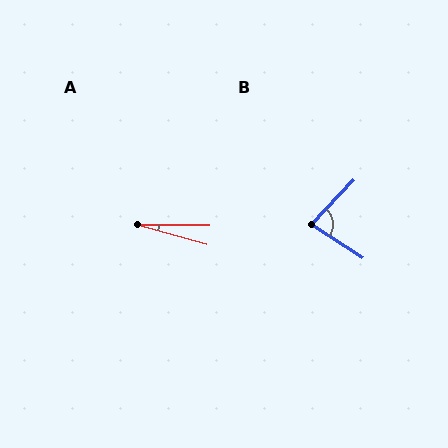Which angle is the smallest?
A, at approximately 16 degrees.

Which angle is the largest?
B, at approximately 79 degrees.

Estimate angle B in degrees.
Approximately 79 degrees.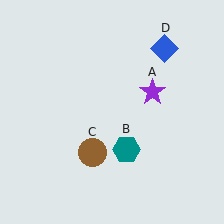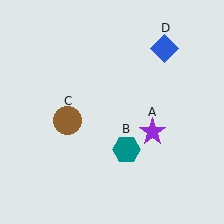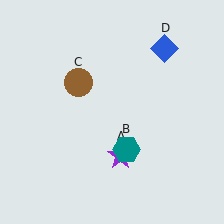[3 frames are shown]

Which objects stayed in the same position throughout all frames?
Teal hexagon (object B) and blue diamond (object D) remained stationary.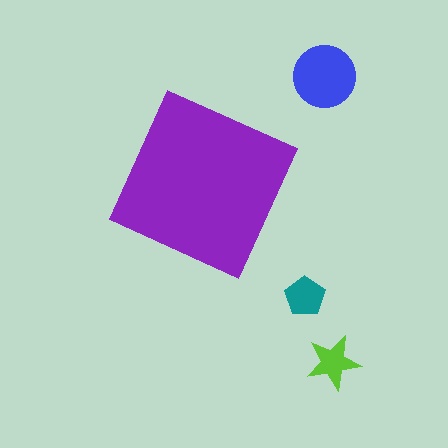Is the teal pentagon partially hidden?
No, the teal pentagon is fully visible.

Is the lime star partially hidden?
No, the lime star is fully visible.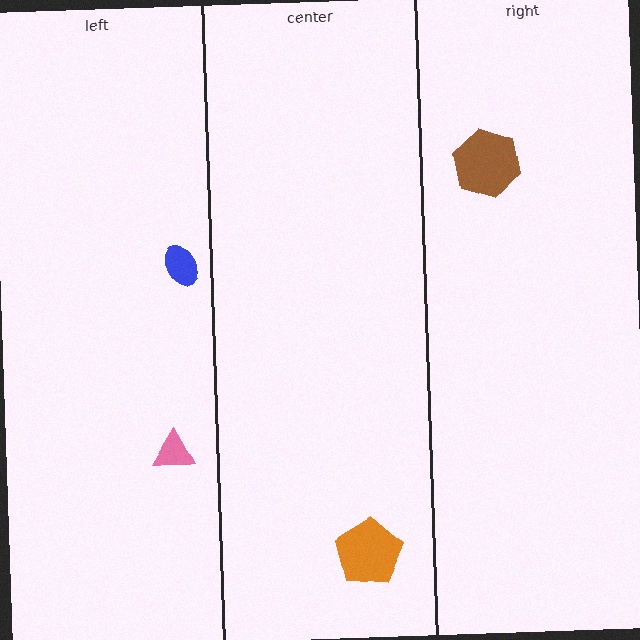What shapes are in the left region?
The pink triangle, the blue ellipse.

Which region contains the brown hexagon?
The right region.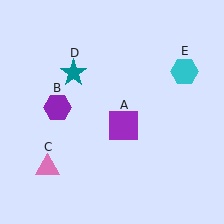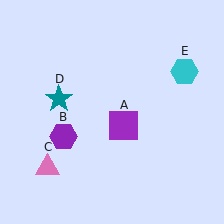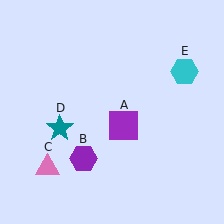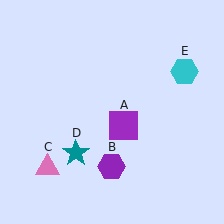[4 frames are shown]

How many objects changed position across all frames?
2 objects changed position: purple hexagon (object B), teal star (object D).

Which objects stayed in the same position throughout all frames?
Purple square (object A) and pink triangle (object C) and cyan hexagon (object E) remained stationary.